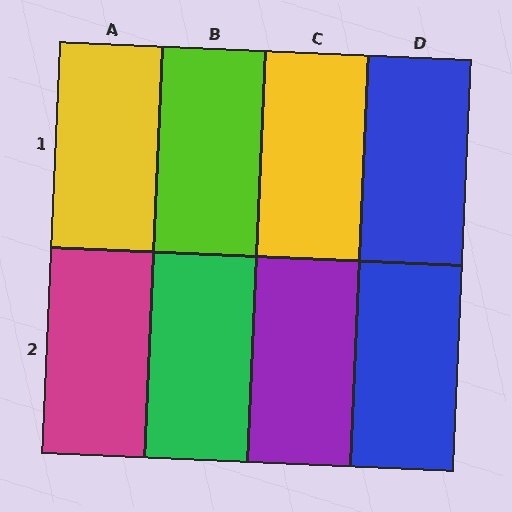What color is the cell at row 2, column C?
Purple.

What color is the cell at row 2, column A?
Magenta.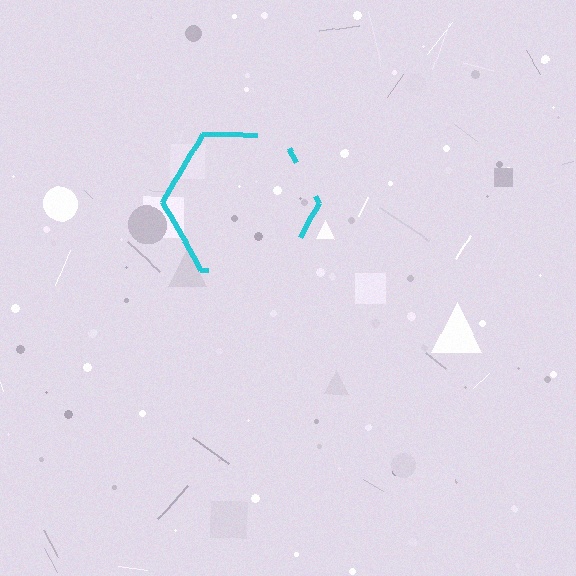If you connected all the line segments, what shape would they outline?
They would outline a hexagon.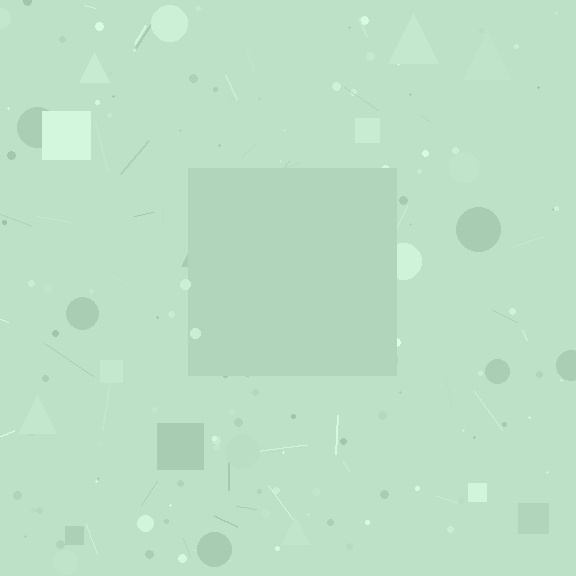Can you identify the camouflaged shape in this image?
The camouflaged shape is a square.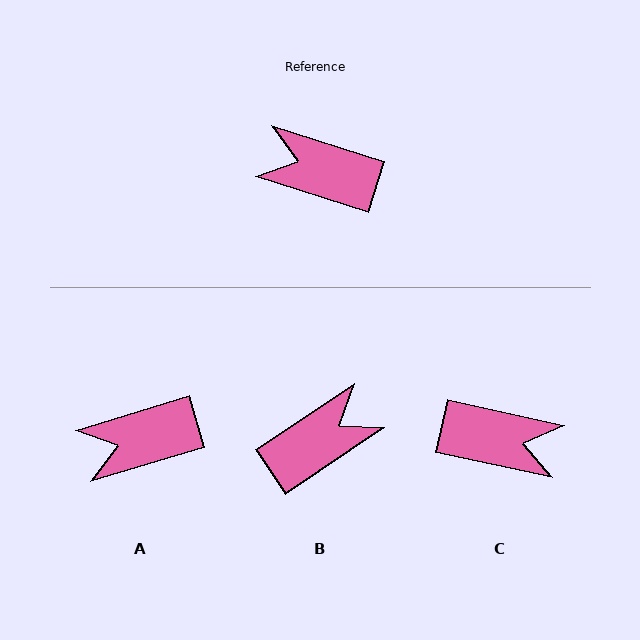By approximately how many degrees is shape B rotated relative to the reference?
Approximately 128 degrees clockwise.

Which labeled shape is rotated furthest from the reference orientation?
C, about 175 degrees away.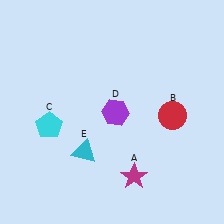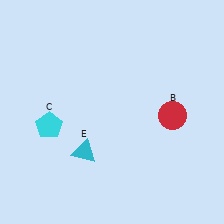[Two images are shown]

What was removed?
The purple hexagon (D), the magenta star (A) were removed in Image 2.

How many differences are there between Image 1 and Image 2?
There are 2 differences between the two images.